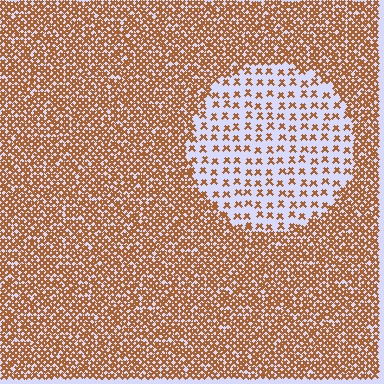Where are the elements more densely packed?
The elements are more densely packed outside the circle boundary.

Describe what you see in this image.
The image contains small brown elements arranged at two different densities. A circle-shaped region is visible where the elements are less densely packed than the surrounding area.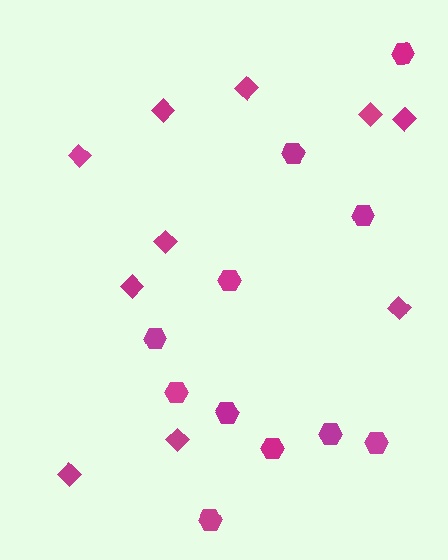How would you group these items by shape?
There are 2 groups: one group of diamonds (10) and one group of hexagons (11).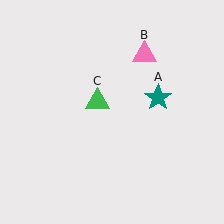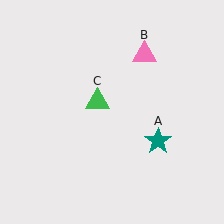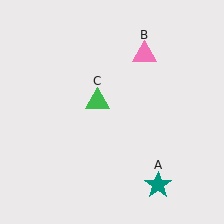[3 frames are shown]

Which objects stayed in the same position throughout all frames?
Pink triangle (object B) and green triangle (object C) remained stationary.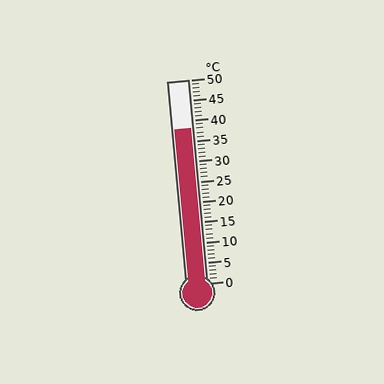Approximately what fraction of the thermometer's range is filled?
The thermometer is filled to approximately 75% of its range.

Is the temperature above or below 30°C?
The temperature is above 30°C.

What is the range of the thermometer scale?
The thermometer scale ranges from 0°C to 50°C.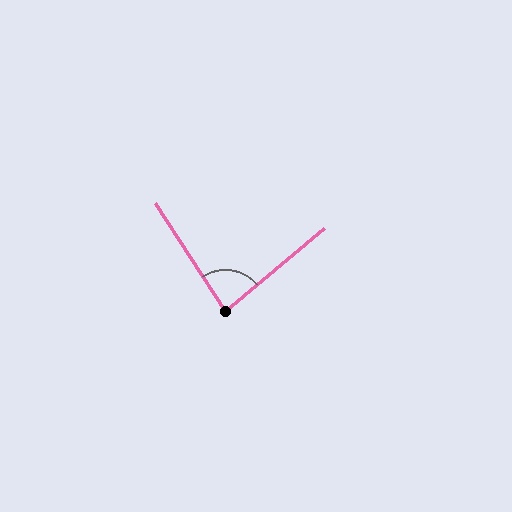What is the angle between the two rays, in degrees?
Approximately 83 degrees.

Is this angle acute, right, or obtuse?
It is acute.